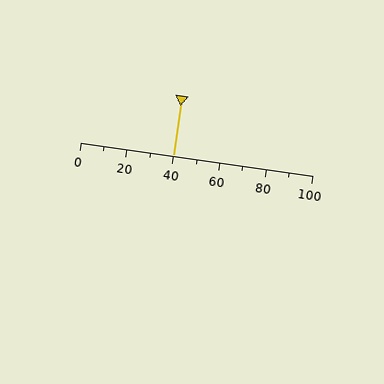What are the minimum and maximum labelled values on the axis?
The axis runs from 0 to 100.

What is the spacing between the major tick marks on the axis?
The major ticks are spaced 20 apart.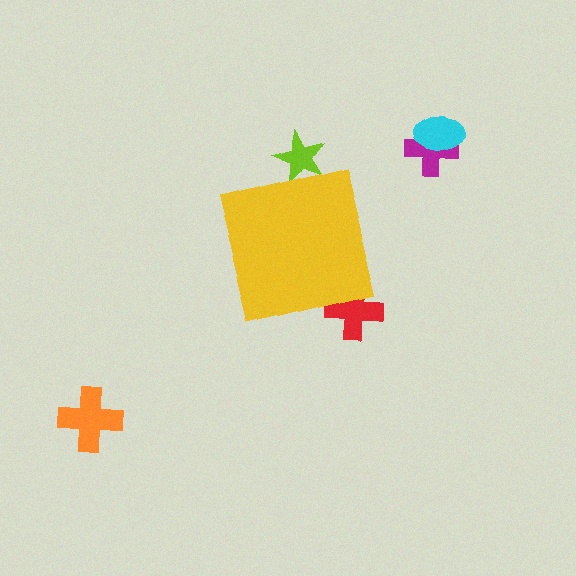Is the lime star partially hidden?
Yes, the lime star is partially hidden behind the yellow square.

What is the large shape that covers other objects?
A yellow square.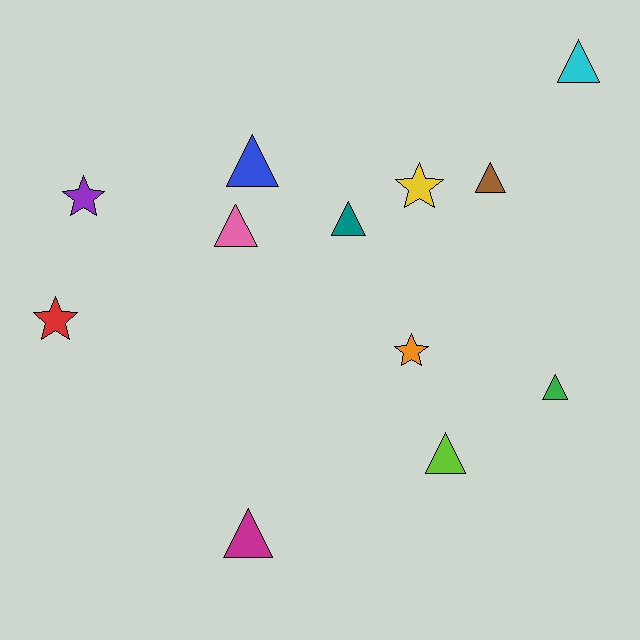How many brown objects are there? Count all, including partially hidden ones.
There is 1 brown object.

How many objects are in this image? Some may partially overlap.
There are 12 objects.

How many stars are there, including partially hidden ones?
There are 4 stars.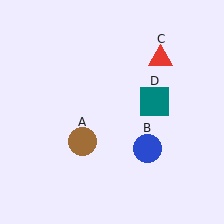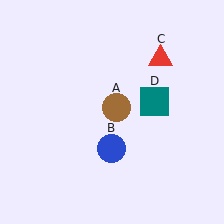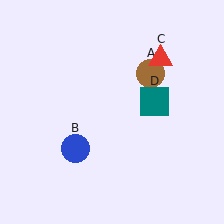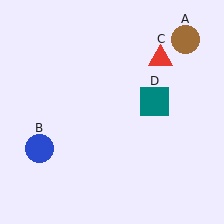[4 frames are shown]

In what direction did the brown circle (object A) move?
The brown circle (object A) moved up and to the right.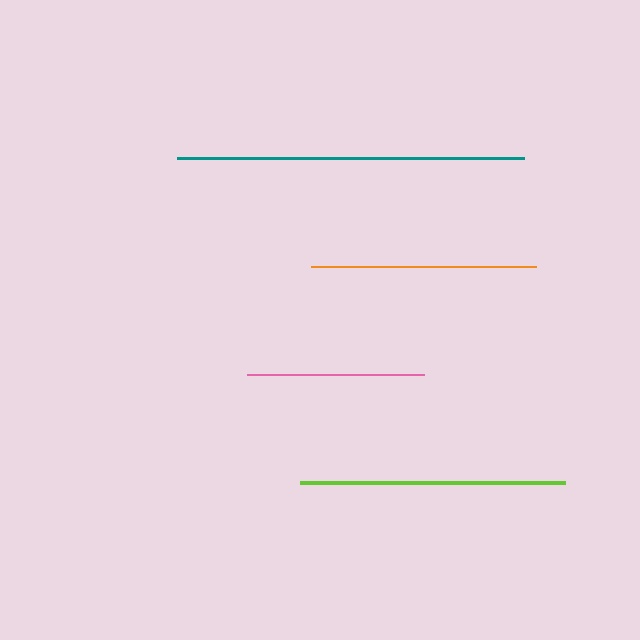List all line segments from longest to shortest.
From longest to shortest: teal, lime, orange, pink.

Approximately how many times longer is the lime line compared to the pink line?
The lime line is approximately 1.5 times the length of the pink line.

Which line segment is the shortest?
The pink line is the shortest at approximately 177 pixels.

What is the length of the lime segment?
The lime segment is approximately 265 pixels long.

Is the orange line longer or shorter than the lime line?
The lime line is longer than the orange line.